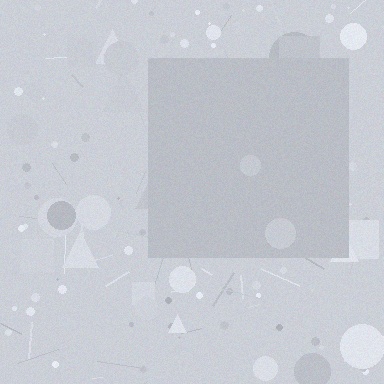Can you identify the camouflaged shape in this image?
The camouflaged shape is a square.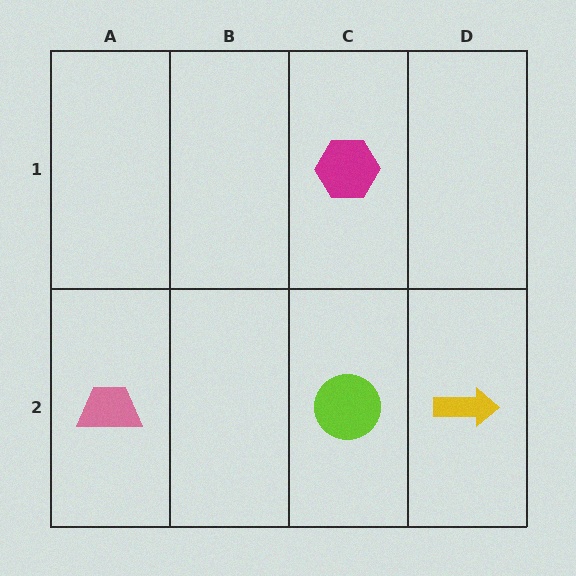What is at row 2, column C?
A lime circle.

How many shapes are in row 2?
3 shapes.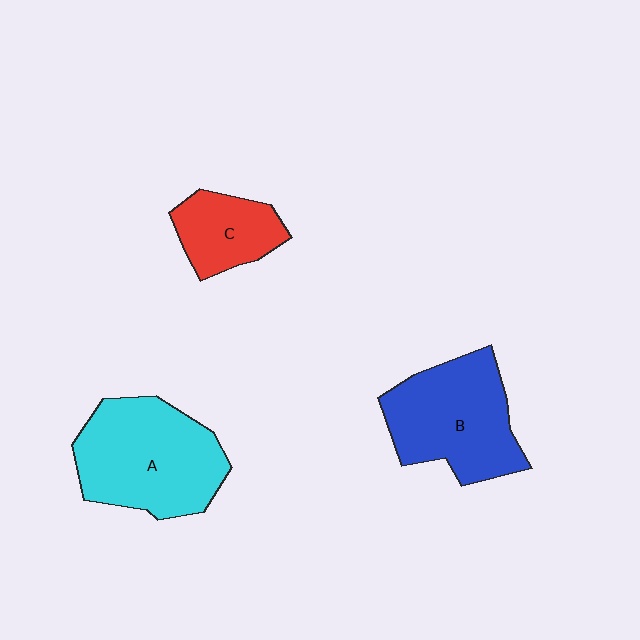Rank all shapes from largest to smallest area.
From largest to smallest: A (cyan), B (blue), C (red).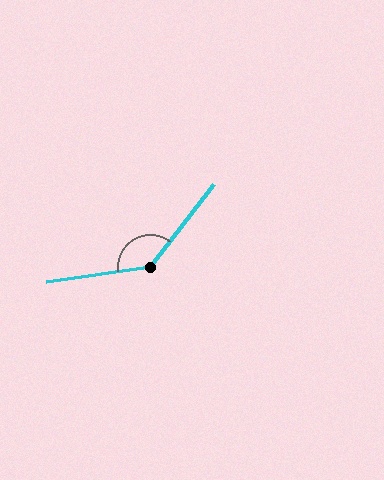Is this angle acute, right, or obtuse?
It is obtuse.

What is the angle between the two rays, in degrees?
Approximately 136 degrees.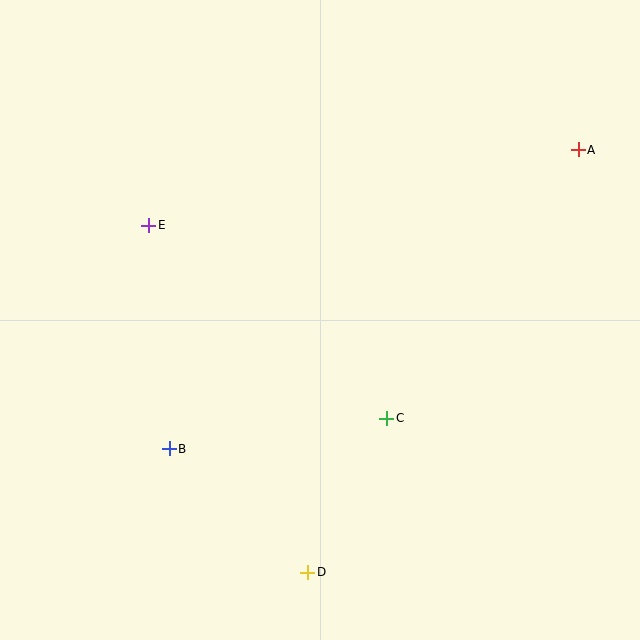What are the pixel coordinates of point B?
Point B is at (169, 449).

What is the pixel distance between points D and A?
The distance between D and A is 502 pixels.